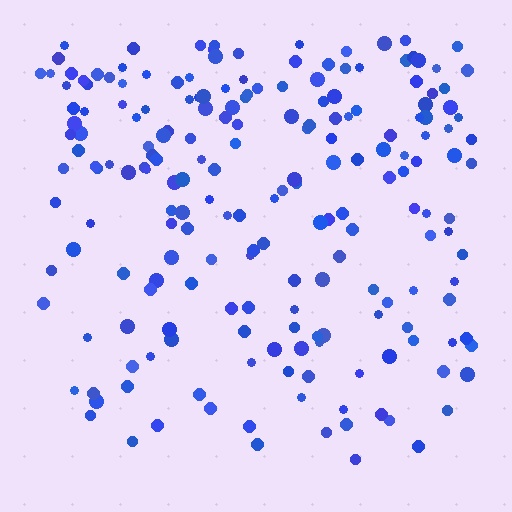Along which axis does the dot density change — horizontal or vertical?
Vertical.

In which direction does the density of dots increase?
From bottom to top, with the top side densest.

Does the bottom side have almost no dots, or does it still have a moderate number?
Still a moderate number, just noticeably fewer than the top.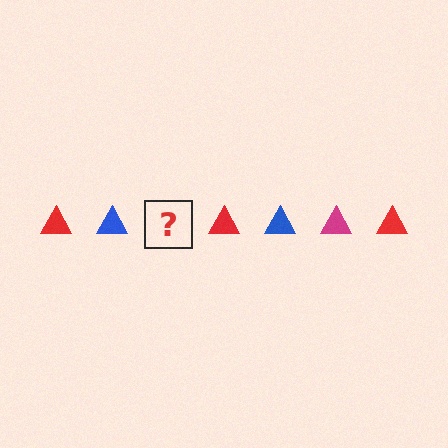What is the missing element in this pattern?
The missing element is a magenta triangle.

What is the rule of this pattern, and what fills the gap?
The rule is that the pattern cycles through red, blue, magenta triangles. The gap should be filled with a magenta triangle.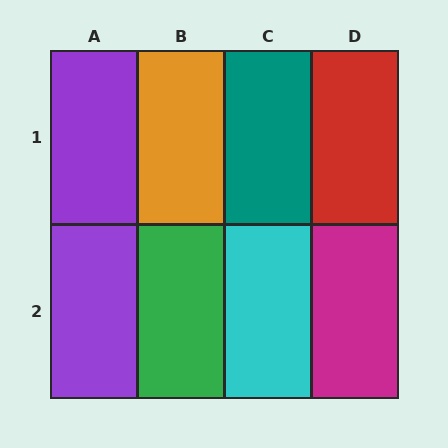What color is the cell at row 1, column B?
Orange.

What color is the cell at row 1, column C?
Teal.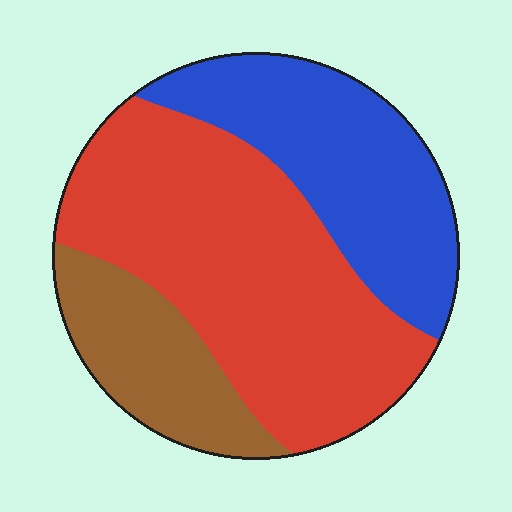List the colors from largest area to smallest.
From largest to smallest: red, blue, brown.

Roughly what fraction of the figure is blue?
Blue takes up about one third (1/3) of the figure.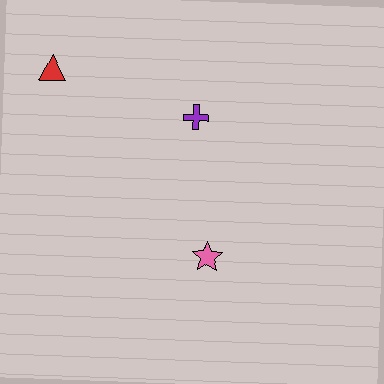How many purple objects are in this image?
There is 1 purple object.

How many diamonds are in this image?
There are no diamonds.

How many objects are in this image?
There are 3 objects.